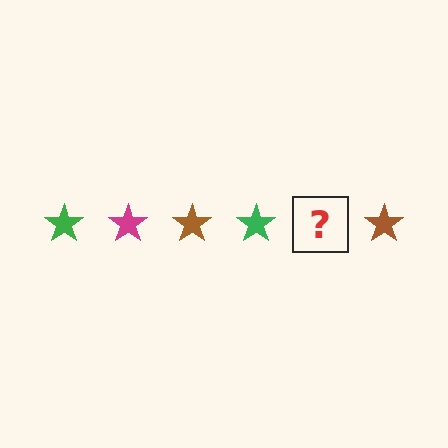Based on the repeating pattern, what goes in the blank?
The blank should be a magenta star.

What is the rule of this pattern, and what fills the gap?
The rule is that the pattern cycles through green, magenta, brown stars. The gap should be filled with a magenta star.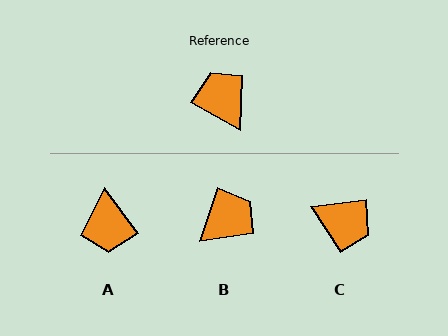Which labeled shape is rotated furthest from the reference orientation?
A, about 156 degrees away.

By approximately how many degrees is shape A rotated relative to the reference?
Approximately 156 degrees counter-clockwise.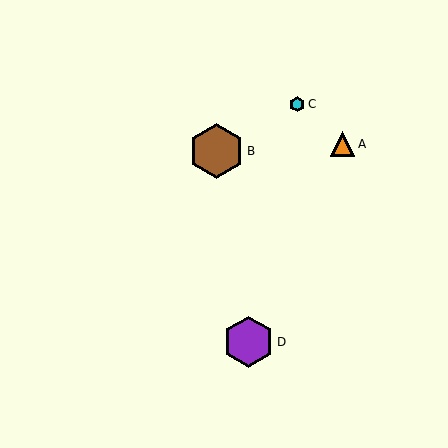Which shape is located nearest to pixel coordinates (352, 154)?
The orange triangle (labeled A) at (342, 144) is nearest to that location.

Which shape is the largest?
The brown hexagon (labeled B) is the largest.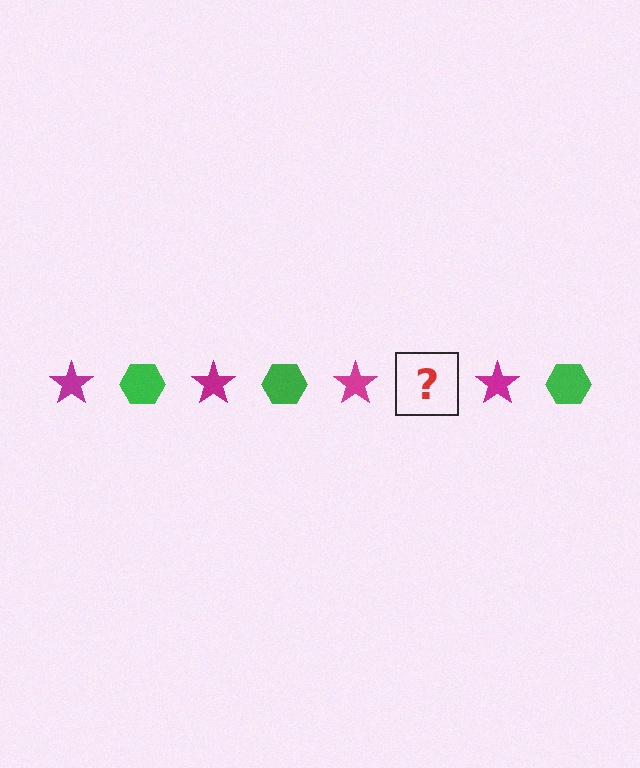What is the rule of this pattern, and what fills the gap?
The rule is that the pattern alternates between magenta star and green hexagon. The gap should be filled with a green hexagon.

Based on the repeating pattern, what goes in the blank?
The blank should be a green hexagon.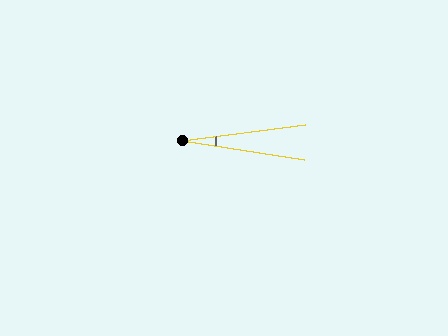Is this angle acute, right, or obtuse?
It is acute.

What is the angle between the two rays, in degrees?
Approximately 16 degrees.